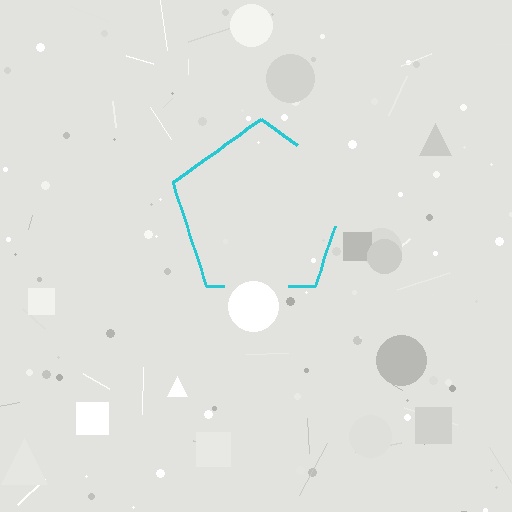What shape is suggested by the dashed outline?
The dashed outline suggests a pentagon.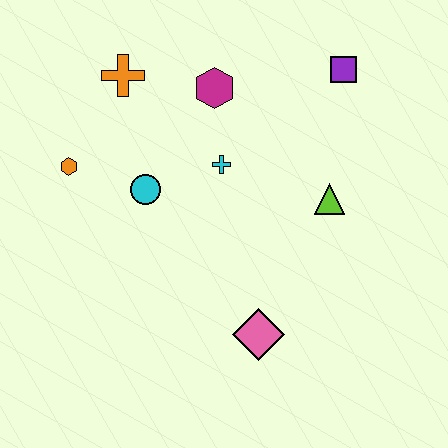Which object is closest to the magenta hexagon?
The cyan cross is closest to the magenta hexagon.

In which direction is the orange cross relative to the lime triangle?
The orange cross is to the left of the lime triangle.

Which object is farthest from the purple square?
The orange hexagon is farthest from the purple square.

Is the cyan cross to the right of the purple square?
No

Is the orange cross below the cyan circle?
No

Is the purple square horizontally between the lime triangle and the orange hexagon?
No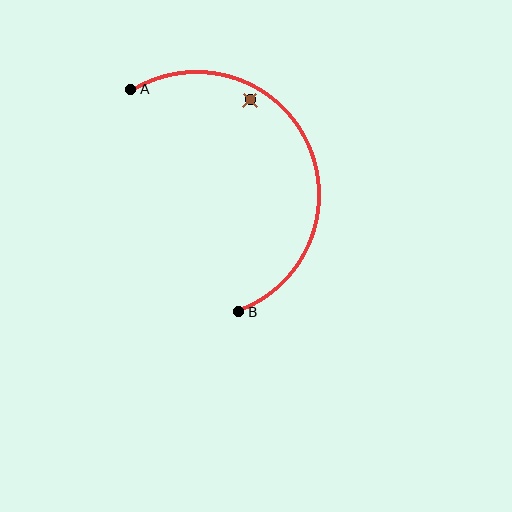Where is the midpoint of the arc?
The arc midpoint is the point on the curve farthest from the straight line joining A and B. It sits to the right of that line.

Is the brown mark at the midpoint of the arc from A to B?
No — the brown mark does not lie on the arc at all. It sits slightly inside the curve.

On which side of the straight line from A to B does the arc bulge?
The arc bulges to the right of the straight line connecting A and B.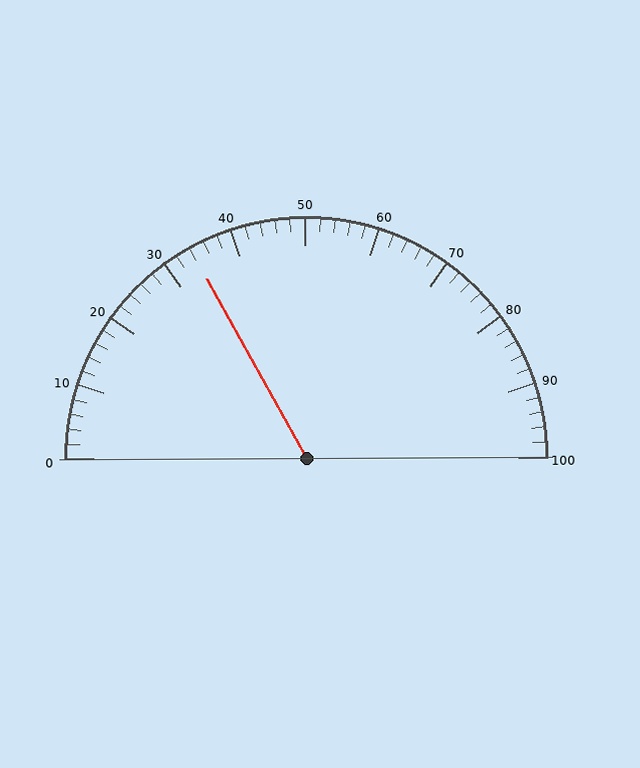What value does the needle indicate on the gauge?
The needle indicates approximately 34.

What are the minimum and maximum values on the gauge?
The gauge ranges from 0 to 100.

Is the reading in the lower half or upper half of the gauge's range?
The reading is in the lower half of the range (0 to 100).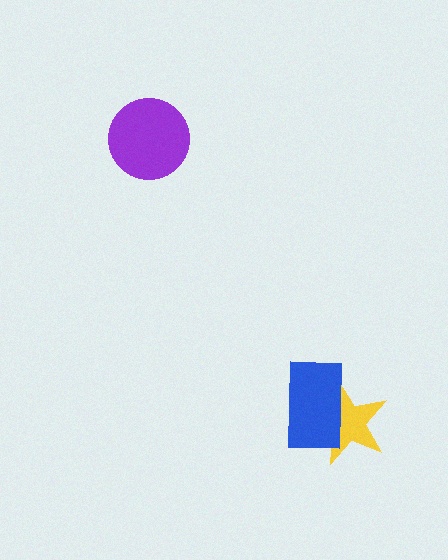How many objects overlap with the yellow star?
1 object overlaps with the yellow star.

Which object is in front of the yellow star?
The blue rectangle is in front of the yellow star.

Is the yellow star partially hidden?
Yes, it is partially covered by another shape.